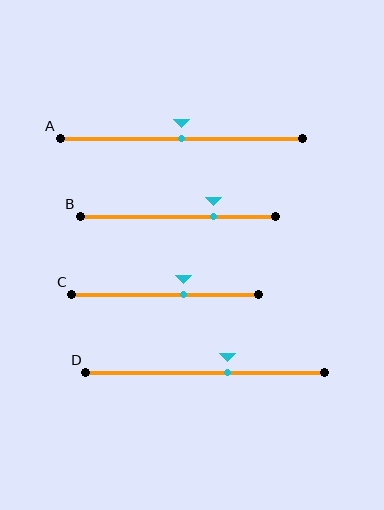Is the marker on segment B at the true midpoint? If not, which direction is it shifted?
No, the marker on segment B is shifted to the right by about 18% of the segment length.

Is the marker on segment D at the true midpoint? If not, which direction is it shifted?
No, the marker on segment D is shifted to the right by about 10% of the segment length.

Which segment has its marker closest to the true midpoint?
Segment A has its marker closest to the true midpoint.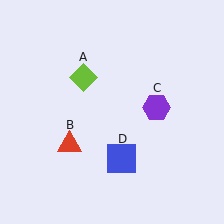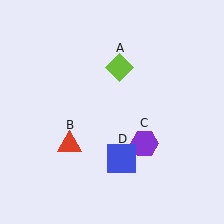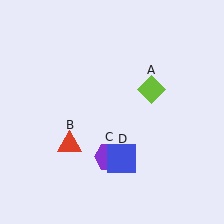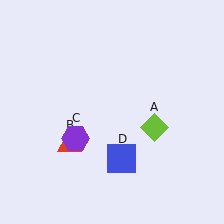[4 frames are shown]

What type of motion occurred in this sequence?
The lime diamond (object A), purple hexagon (object C) rotated clockwise around the center of the scene.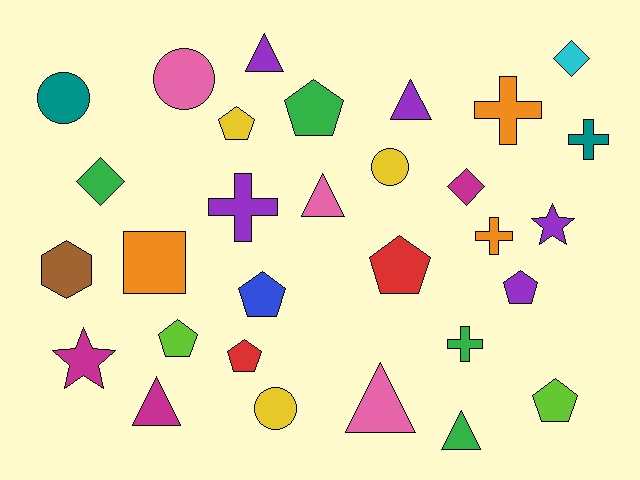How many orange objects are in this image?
There are 3 orange objects.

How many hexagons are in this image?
There is 1 hexagon.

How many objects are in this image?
There are 30 objects.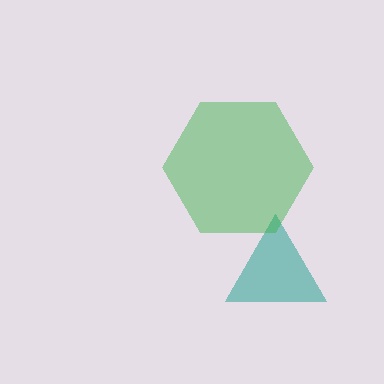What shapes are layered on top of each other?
The layered shapes are: a teal triangle, a green hexagon.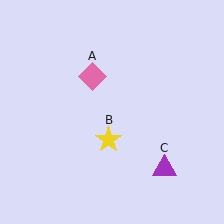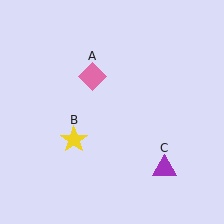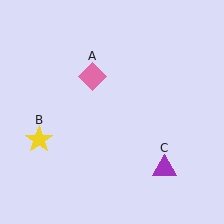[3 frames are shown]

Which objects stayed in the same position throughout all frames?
Pink diamond (object A) and purple triangle (object C) remained stationary.